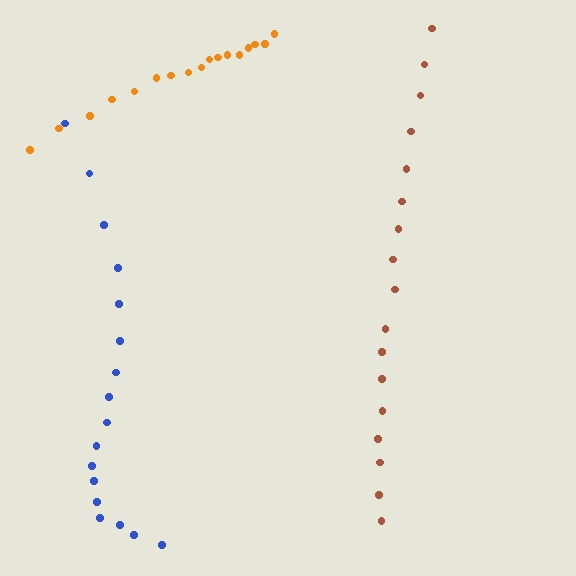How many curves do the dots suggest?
There are 3 distinct paths.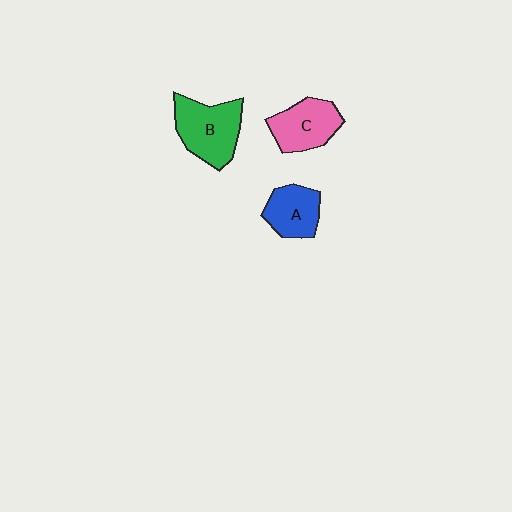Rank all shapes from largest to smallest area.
From largest to smallest: B (green), C (pink), A (blue).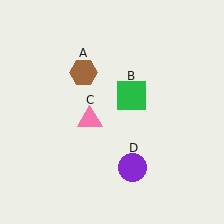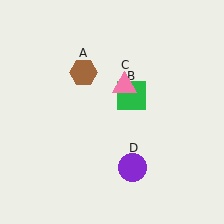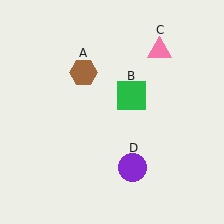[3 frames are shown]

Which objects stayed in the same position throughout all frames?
Brown hexagon (object A) and green square (object B) and purple circle (object D) remained stationary.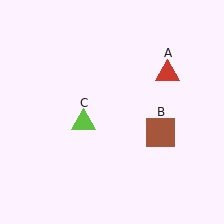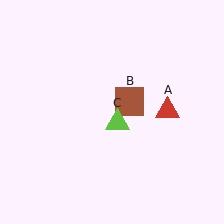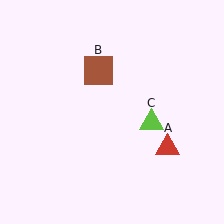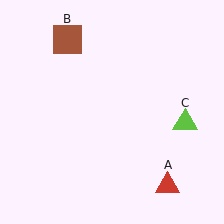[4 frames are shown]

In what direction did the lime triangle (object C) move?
The lime triangle (object C) moved right.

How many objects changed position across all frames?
3 objects changed position: red triangle (object A), brown square (object B), lime triangle (object C).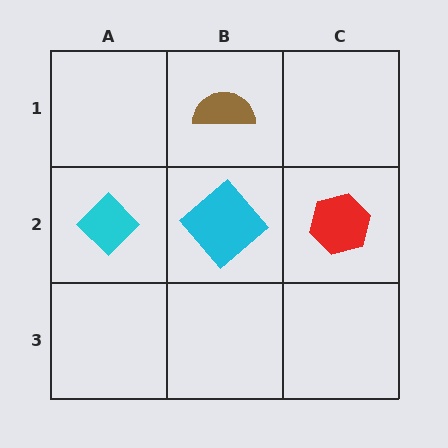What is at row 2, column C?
A red hexagon.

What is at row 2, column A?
A cyan diamond.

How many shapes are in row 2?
3 shapes.